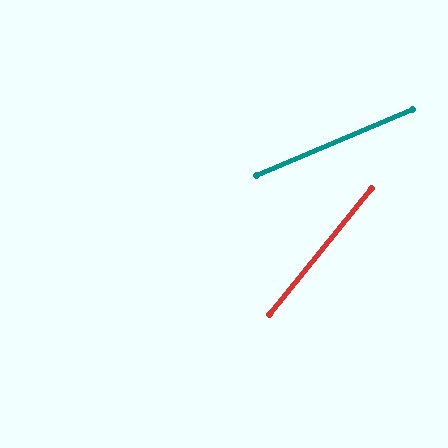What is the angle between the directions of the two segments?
Approximately 28 degrees.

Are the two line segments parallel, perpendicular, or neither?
Neither parallel nor perpendicular — they differ by about 28°.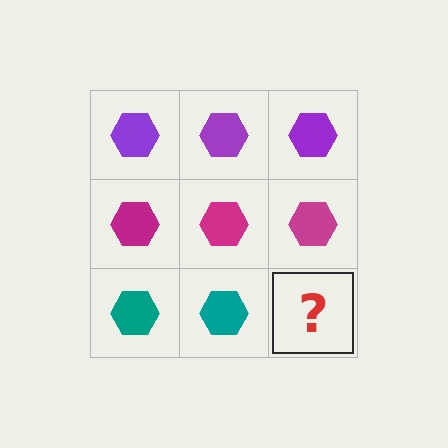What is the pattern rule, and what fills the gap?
The rule is that each row has a consistent color. The gap should be filled with a teal hexagon.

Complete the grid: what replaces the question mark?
The question mark should be replaced with a teal hexagon.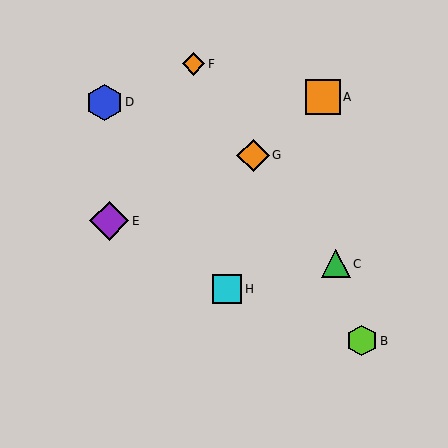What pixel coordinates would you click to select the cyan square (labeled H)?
Click at (227, 289) to select the cyan square H.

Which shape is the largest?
The purple diamond (labeled E) is the largest.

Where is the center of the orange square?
The center of the orange square is at (323, 97).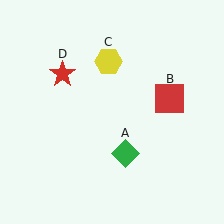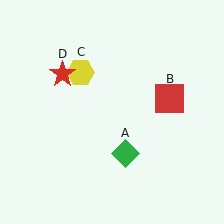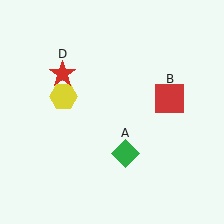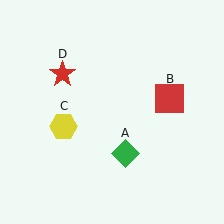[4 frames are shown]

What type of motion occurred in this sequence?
The yellow hexagon (object C) rotated counterclockwise around the center of the scene.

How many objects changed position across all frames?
1 object changed position: yellow hexagon (object C).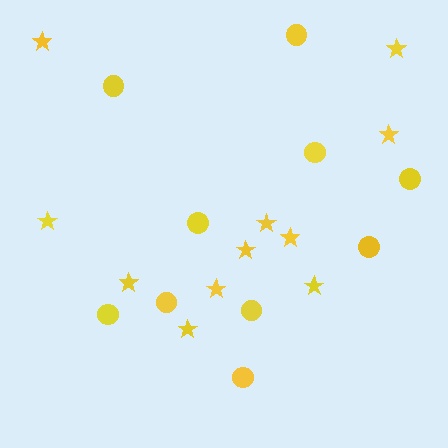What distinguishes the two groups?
There are 2 groups: one group of stars (11) and one group of circles (10).